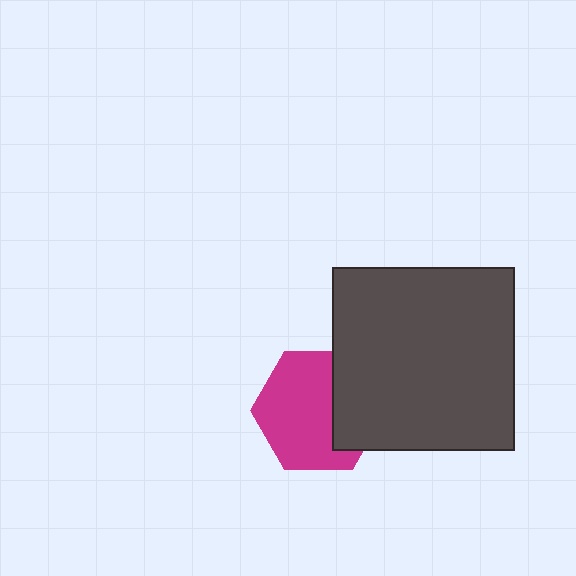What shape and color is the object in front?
The object in front is a dark gray square.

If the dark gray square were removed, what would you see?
You would see the complete magenta hexagon.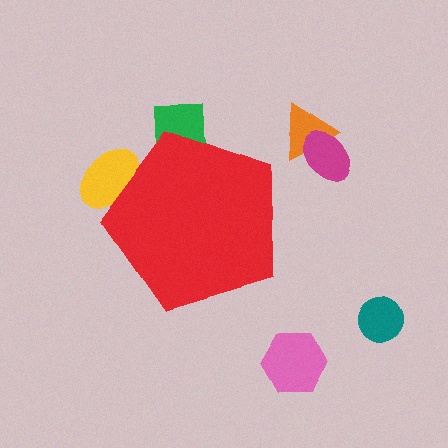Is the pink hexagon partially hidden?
No, the pink hexagon is fully visible.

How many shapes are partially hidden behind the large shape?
2 shapes are partially hidden.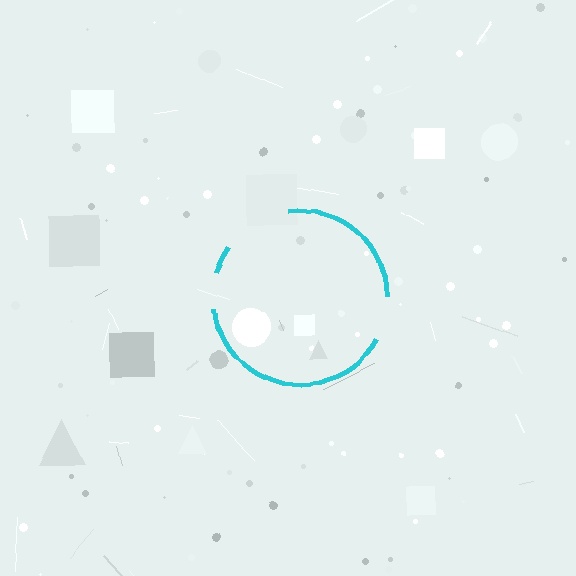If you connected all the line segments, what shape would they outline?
They would outline a circle.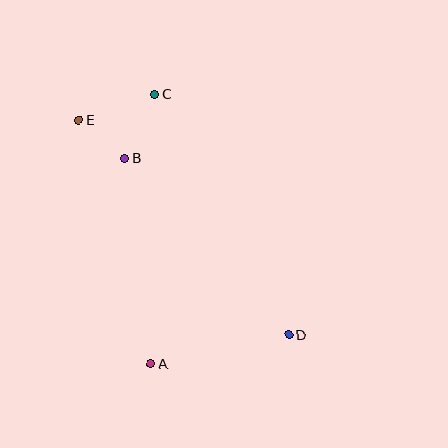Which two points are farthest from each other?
Points D and E are farthest from each other.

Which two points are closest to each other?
Points B and E are closest to each other.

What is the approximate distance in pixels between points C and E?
The distance between C and E is approximately 81 pixels.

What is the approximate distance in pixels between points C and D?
The distance between C and D is approximately 275 pixels.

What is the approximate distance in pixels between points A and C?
The distance between A and C is approximately 270 pixels.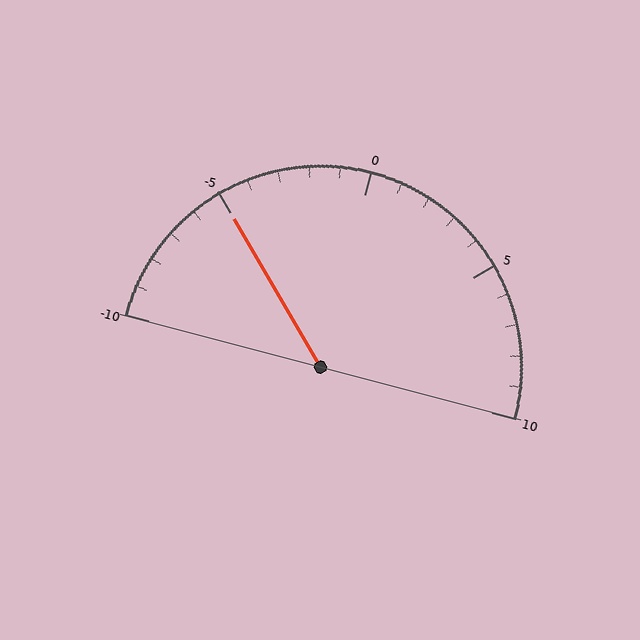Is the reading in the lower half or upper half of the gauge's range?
The reading is in the lower half of the range (-10 to 10).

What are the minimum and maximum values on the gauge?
The gauge ranges from -10 to 10.